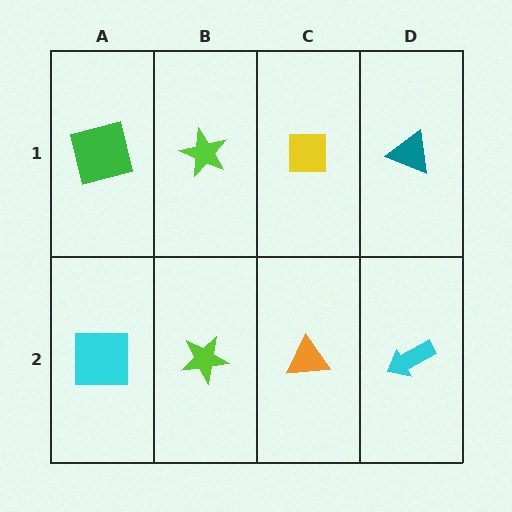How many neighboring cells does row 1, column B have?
3.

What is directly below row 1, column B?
A lime star.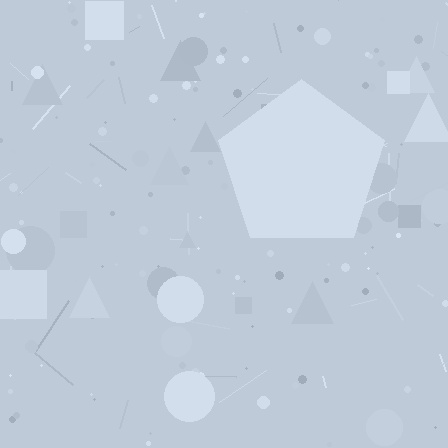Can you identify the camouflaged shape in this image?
The camouflaged shape is a pentagon.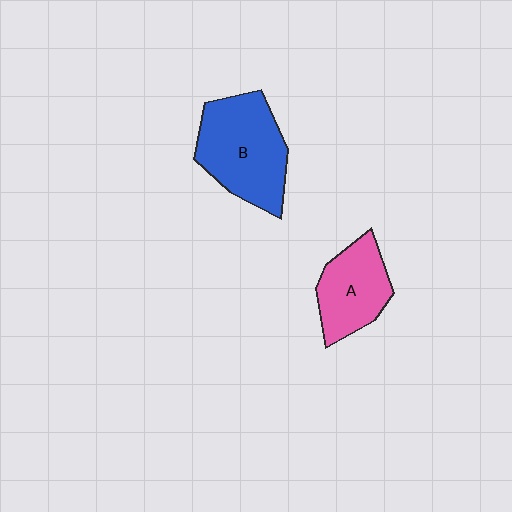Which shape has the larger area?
Shape B (blue).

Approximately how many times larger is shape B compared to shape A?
Approximately 1.4 times.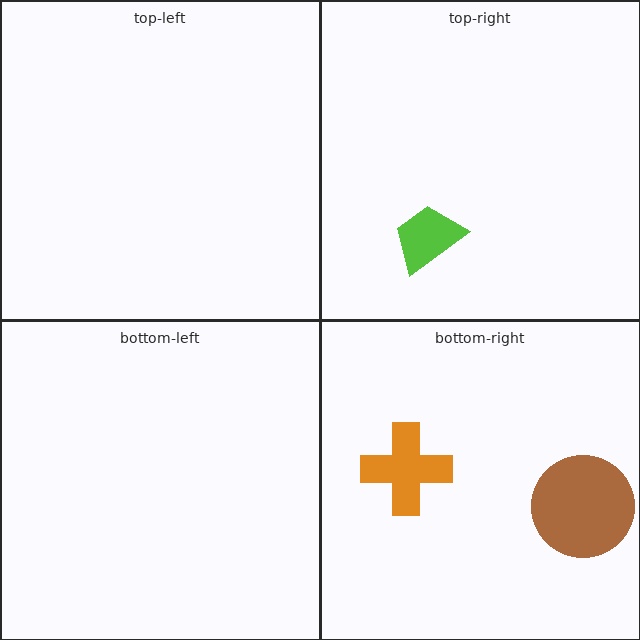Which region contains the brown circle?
The bottom-right region.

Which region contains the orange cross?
The bottom-right region.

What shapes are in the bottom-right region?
The orange cross, the brown circle.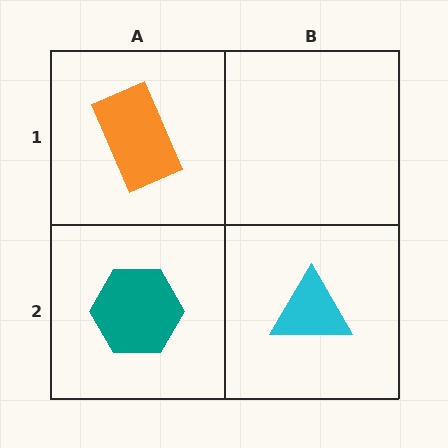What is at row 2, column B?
A cyan triangle.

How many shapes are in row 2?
2 shapes.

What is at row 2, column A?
A teal hexagon.